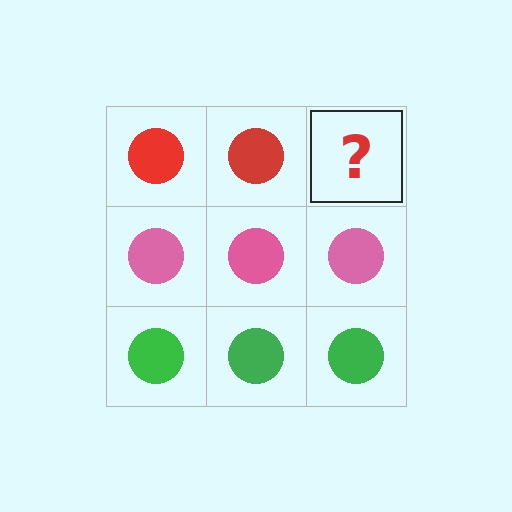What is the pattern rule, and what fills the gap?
The rule is that each row has a consistent color. The gap should be filled with a red circle.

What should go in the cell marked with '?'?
The missing cell should contain a red circle.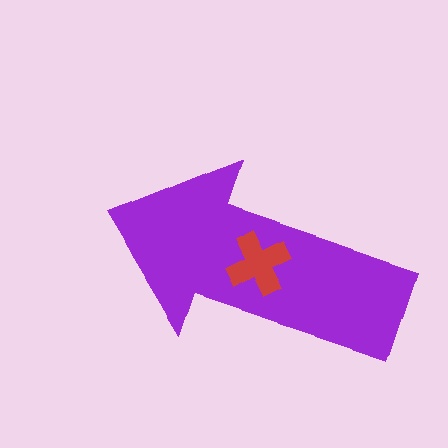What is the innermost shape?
The red cross.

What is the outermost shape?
The purple arrow.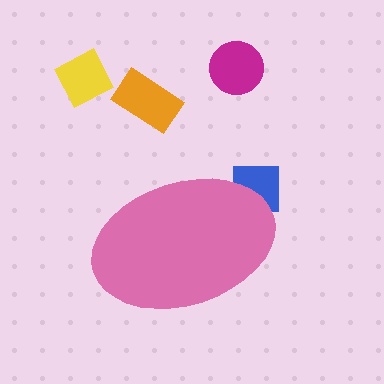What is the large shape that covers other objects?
A pink ellipse.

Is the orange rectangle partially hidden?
No, the orange rectangle is fully visible.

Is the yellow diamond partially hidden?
No, the yellow diamond is fully visible.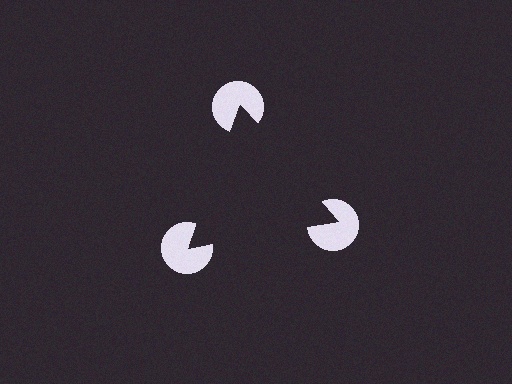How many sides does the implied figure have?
3 sides.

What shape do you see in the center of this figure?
An illusory triangle — its edges are inferred from the aligned wedge cuts in the pac-man discs, not physically drawn.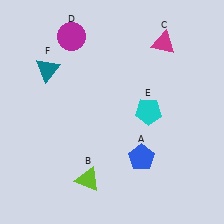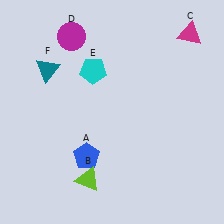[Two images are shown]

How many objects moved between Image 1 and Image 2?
3 objects moved between the two images.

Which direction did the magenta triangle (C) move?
The magenta triangle (C) moved right.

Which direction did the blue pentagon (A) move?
The blue pentagon (A) moved left.